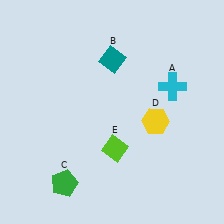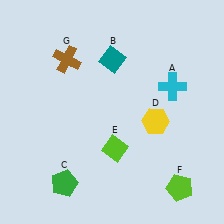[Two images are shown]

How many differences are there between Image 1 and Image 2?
There are 2 differences between the two images.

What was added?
A lime pentagon (F), a brown cross (G) were added in Image 2.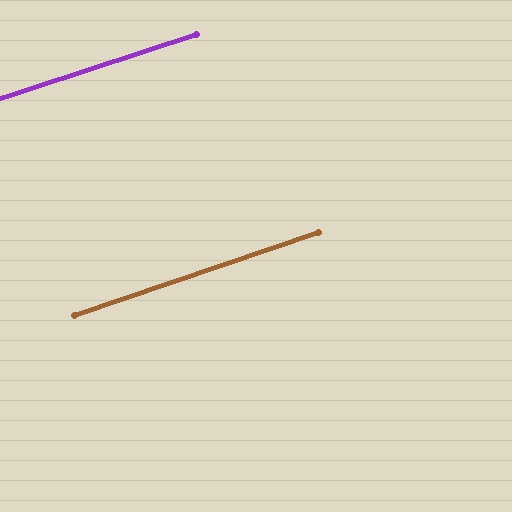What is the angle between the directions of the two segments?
Approximately 1 degree.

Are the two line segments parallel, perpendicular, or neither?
Parallel — their directions differ by only 0.6°.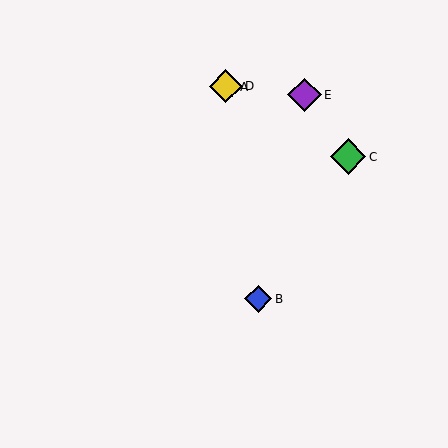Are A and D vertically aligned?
Yes, both are at x≈226.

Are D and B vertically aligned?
No, D is at x≈226 and B is at x≈258.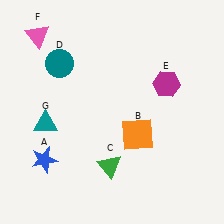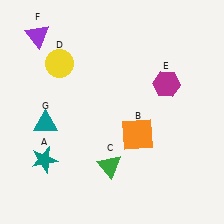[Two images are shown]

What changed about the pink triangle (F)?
In Image 1, F is pink. In Image 2, it changed to purple.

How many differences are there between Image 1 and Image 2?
There are 3 differences between the two images.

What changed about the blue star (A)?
In Image 1, A is blue. In Image 2, it changed to teal.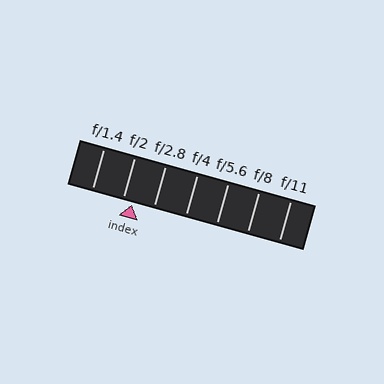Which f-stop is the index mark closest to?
The index mark is closest to f/2.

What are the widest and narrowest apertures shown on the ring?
The widest aperture shown is f/1.4 and the narrowest is f/11.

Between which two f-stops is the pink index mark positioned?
The index mark is between f/2 and f/2.8.